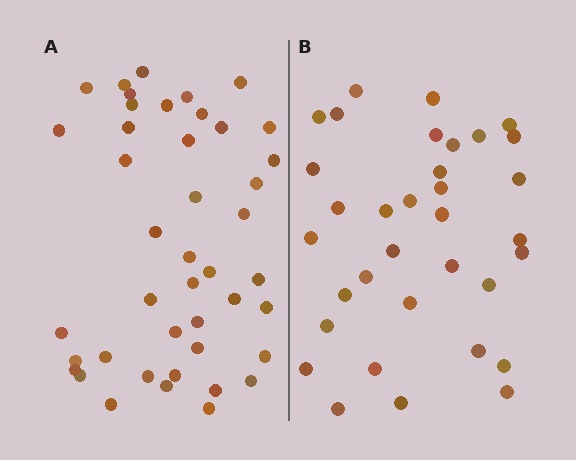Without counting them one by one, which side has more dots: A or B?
Region A (the left region) has more dots.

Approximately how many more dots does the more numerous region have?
Region A has roughly 8 or so more dots than region B.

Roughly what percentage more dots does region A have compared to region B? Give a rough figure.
About 25% more.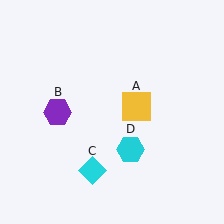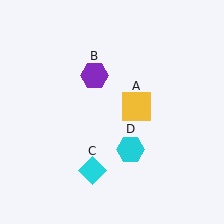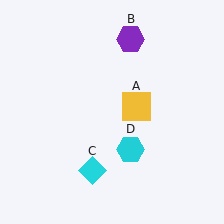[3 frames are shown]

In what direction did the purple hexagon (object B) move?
The purple hexagon (object B) moved up and to the right.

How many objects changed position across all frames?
1 object changed position: purple hexagon (object B).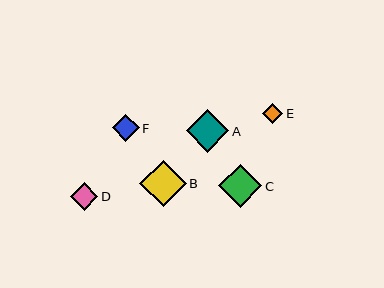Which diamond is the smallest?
Diamond E is the smallest with a size of approximately 20 pixels.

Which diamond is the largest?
Diamond B is the largest with a size of approximately 46 pixels.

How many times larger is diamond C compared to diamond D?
Diamond C is approximately 1.6 times the size of diamond D.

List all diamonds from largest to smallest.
From largest to smallest: B, C, A, D, F, E.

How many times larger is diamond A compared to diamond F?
Diamond A is approximately 1.6 times the size of diamond F.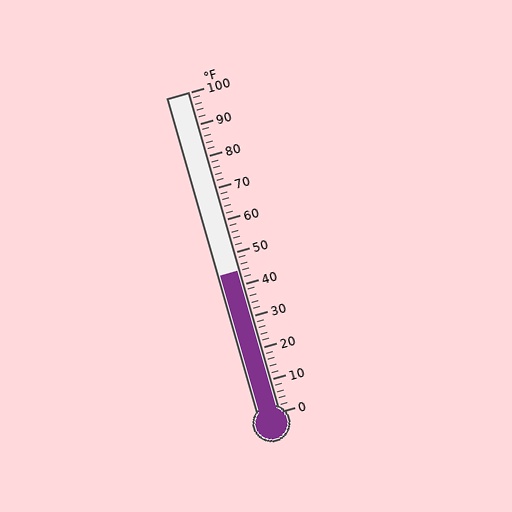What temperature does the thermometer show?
The thermometer shows approximately 44°F.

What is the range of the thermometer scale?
The thermometer scale ranges from 0°F to 100°F.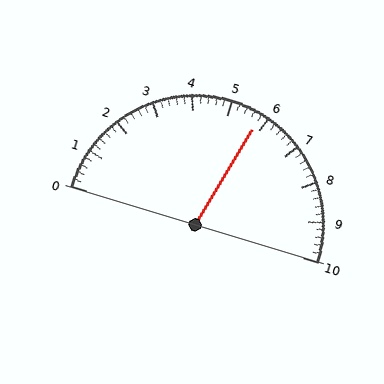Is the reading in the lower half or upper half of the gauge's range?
The reading is in the upper half of the range (0 to 10).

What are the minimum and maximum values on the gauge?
The gauge ranges from 0 to 10.